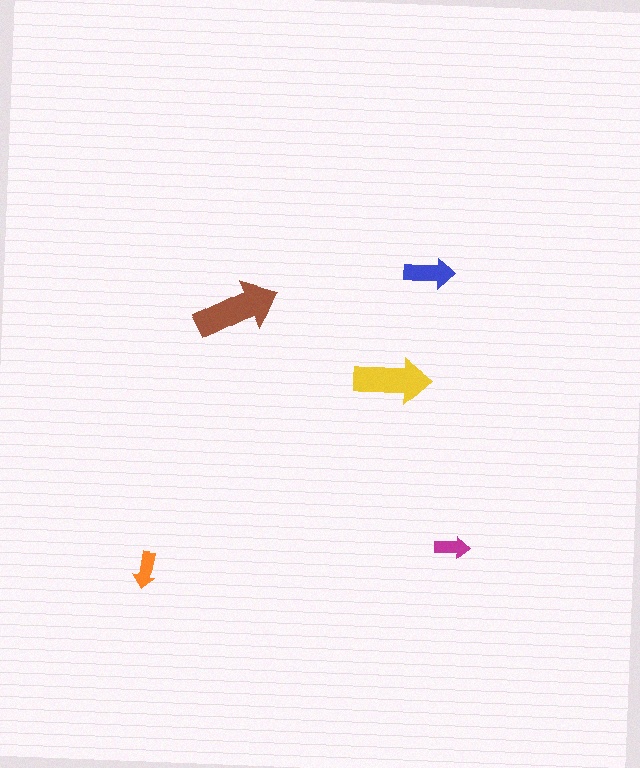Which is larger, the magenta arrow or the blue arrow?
The blue one.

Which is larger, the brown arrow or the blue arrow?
The brown one.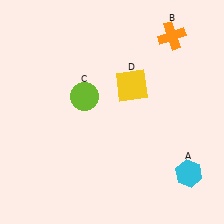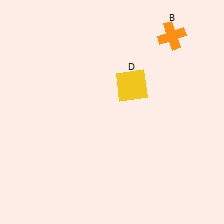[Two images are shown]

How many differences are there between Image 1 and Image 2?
There are 2 differences between the two images.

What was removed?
The cyan hexagon (A), the lime circle (C) were removed in Image 2.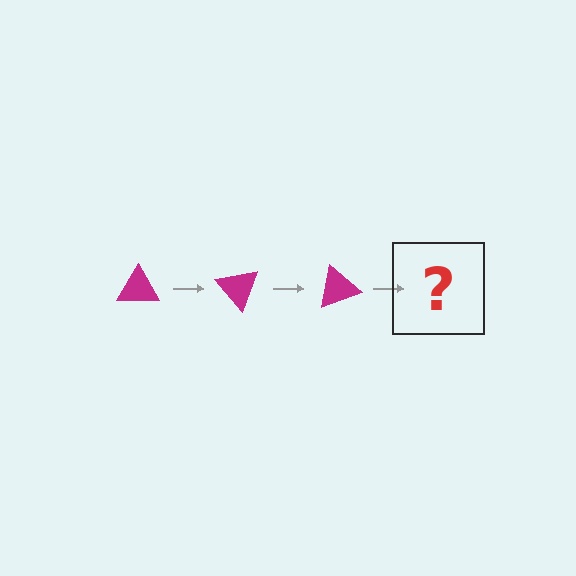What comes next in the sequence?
The next element should be a magenta triangle rotated 150 degrees.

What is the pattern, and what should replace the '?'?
The pattern is that the triangle rotates 50 degrees each step. The '?' should be a magenta triangle rotated 150 degrees.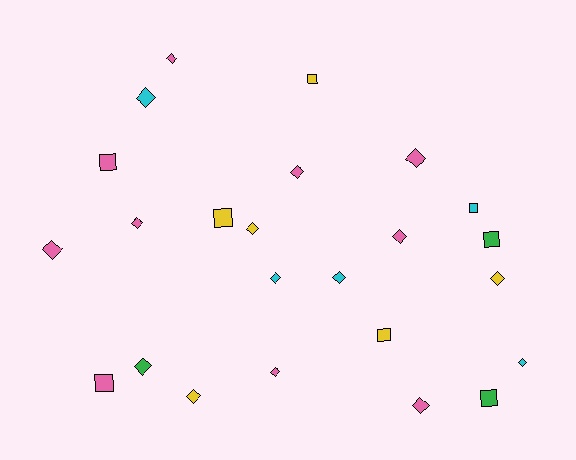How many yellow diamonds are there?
There are 3 yellow diamonds.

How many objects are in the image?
There are 24 objects.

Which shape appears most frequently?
Diamond, with 16 objects.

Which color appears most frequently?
Pink, with 10 objects.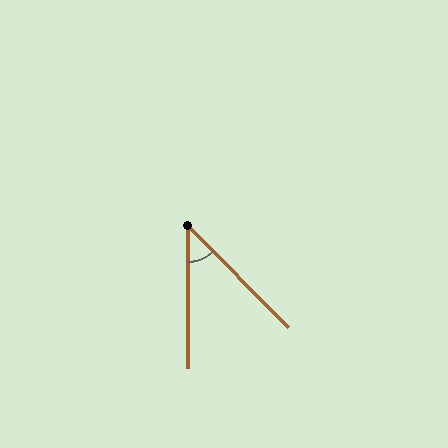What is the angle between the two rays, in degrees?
Approximately 45 degrees.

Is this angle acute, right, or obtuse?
It is acute.